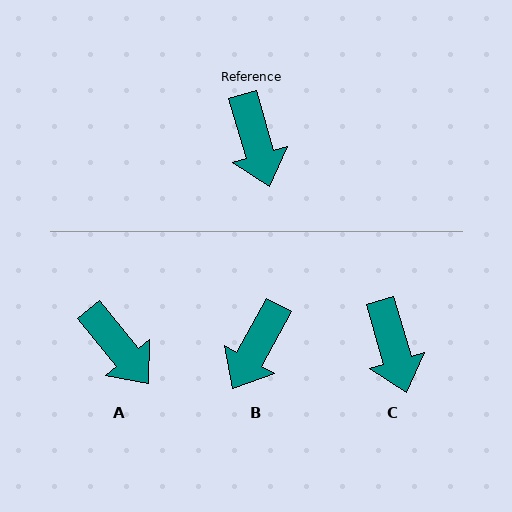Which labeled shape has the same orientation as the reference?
C.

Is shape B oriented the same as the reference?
No, it is off by about 45 degrees.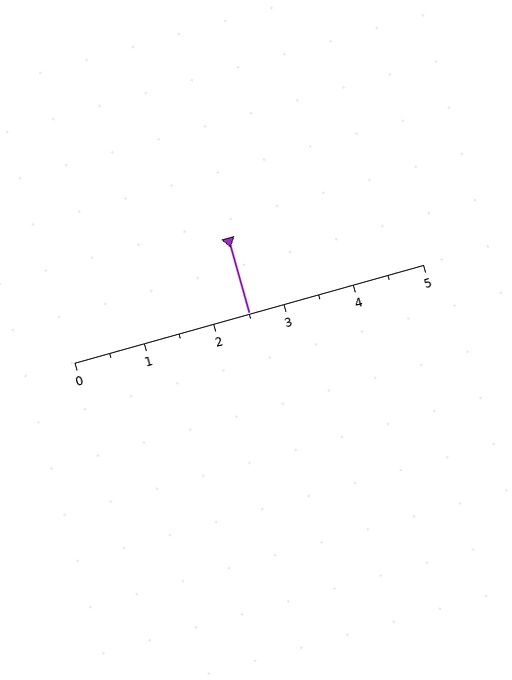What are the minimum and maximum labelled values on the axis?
The axis runs from 0 to 5.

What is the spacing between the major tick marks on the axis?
The major ticks are spaced 1 apart.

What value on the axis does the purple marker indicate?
The marker indicates approximately 2.5.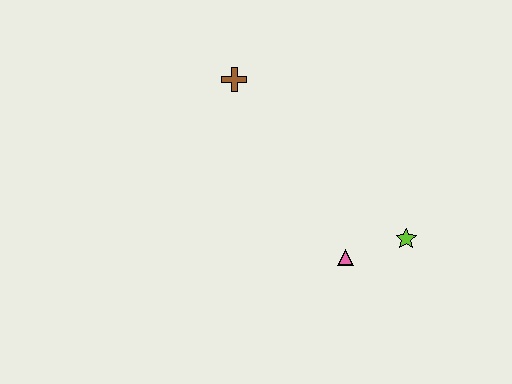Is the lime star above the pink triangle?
Yes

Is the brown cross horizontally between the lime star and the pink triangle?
No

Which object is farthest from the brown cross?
The lime star is farthest from the brown cross.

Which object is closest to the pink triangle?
The lime star is closest to the pink triangle.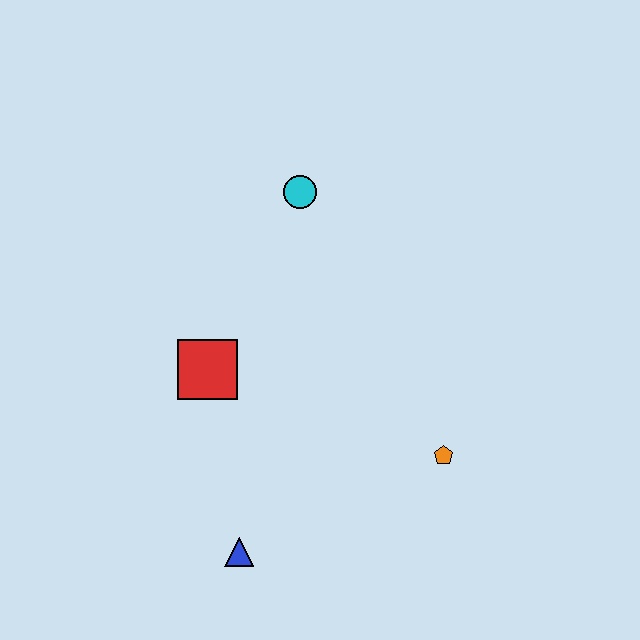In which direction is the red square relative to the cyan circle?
The red square is below the cyan circle.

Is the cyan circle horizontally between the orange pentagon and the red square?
Yes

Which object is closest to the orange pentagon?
The blue triangle is closest to the orange pentagon.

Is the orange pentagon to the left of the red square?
No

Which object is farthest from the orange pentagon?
The cyan circle is farthest from the orange pentagon.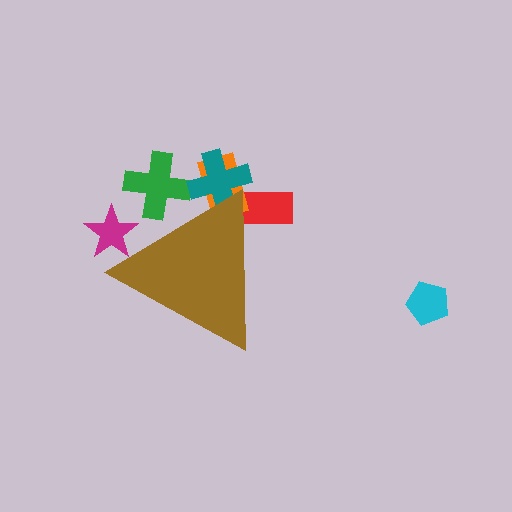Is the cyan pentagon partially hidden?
No, the cyan pentagon is fully visible.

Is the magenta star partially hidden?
Yes, the magenta star is partially hidden behind the brown triangle.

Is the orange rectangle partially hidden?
Yes, the orange rectangle is partially hidden behind the brown triangle.